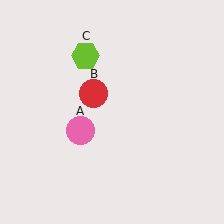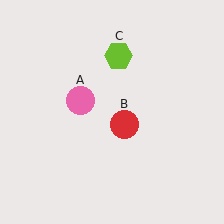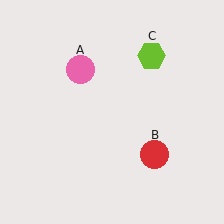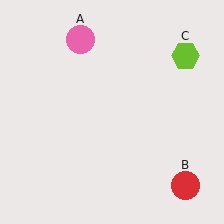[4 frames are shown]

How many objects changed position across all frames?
3 objects changed position: pink circle (object A), red circle (object B), lime hexagon (object C).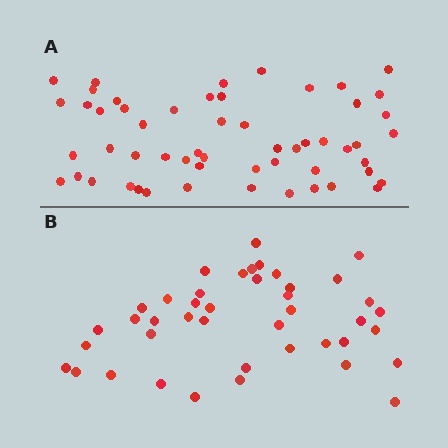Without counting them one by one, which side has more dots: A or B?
Region A (the top region) has more dots.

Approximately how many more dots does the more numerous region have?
Region A has approximately 15 more dots than region B.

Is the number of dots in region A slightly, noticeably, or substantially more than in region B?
Region A has noticeably more, but not dramatically so. The ratio is roughly 1.3 to 1.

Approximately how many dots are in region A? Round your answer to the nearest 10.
About 60 dots. (The exact count is 55, which rounds to 60.)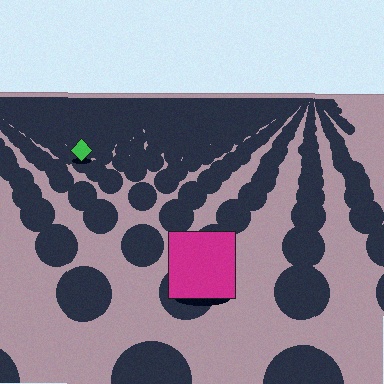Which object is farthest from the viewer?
The green diamond is farthest from the viewer. It appears smaller and the ground texture around it is denser.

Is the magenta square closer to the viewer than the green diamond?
Yes. The magenta square is closer — you can tell from the texture gradient: the ground texture is coarser near it.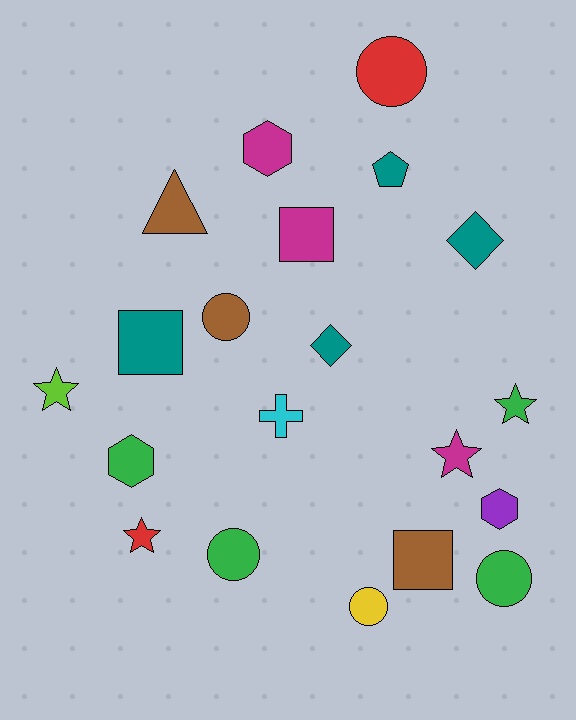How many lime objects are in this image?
There is 1 lime object.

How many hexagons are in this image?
There are 3 hexagons.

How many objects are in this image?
There are 20 objects.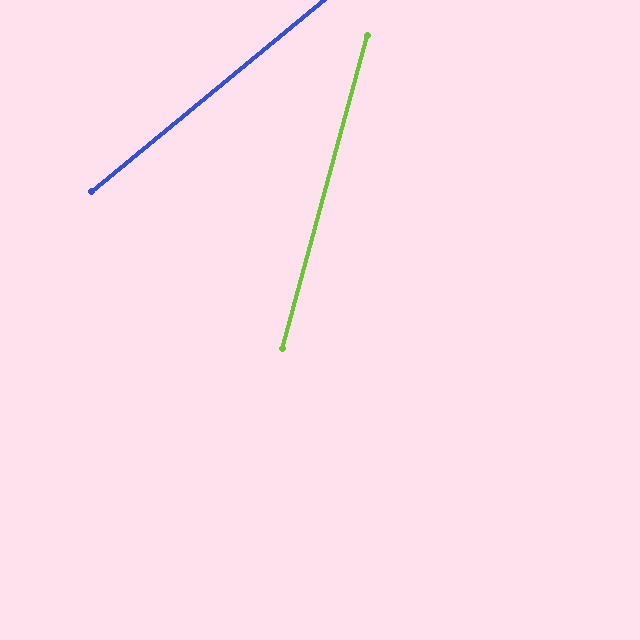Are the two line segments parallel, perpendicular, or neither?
Neither parallel nor perpendicular — they differ by about 35°.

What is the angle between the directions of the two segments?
Approximately 35 degrees.